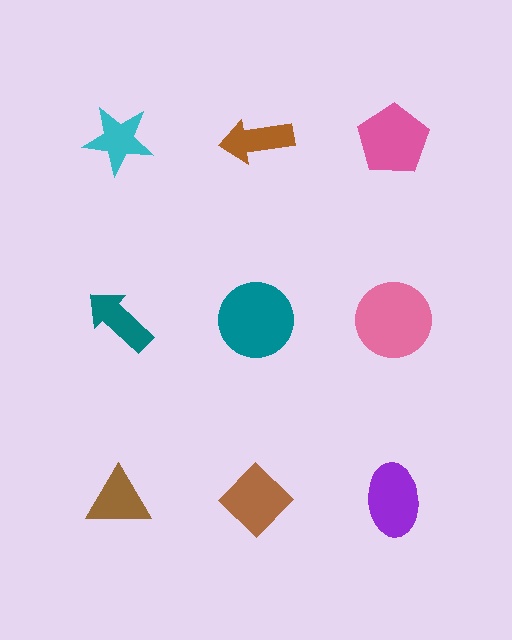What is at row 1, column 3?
A pink pentagon.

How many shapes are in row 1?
3 shapes.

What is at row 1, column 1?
A cyan star.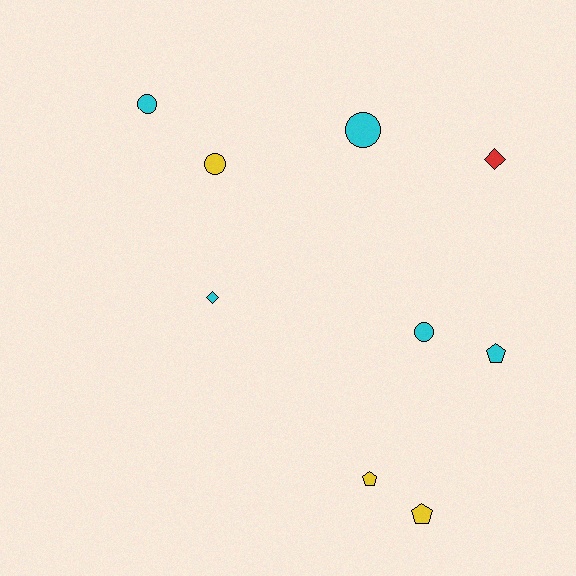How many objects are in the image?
There are 9 objects.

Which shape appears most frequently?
Circle, with 4 objects.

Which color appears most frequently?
Cyan, with 5 objects.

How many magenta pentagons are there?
There are no magenta pentagons.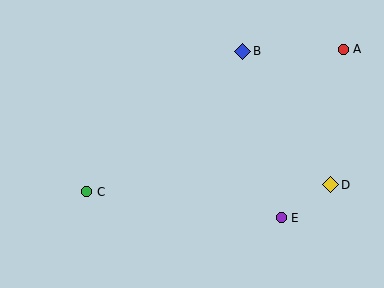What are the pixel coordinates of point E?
Point E is at (281, 218).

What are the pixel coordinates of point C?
Point C is at (87, 192).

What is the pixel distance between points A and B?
The distance between A and B is 100 pixels.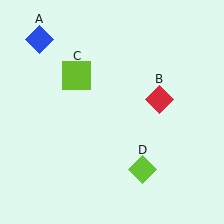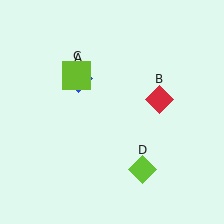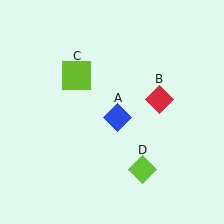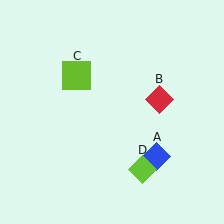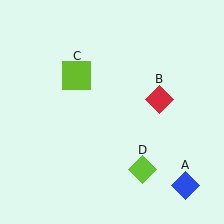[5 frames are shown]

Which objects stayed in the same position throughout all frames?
Red diamond (object B) and lime square (object C) and lime diamond (object D) remained stationary.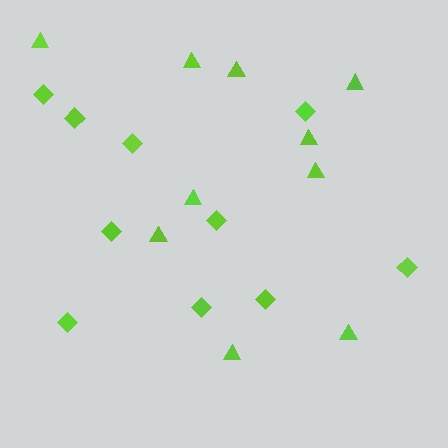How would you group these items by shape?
There are 2 groups: one group of triangles (10) and one group of diamonds (10).